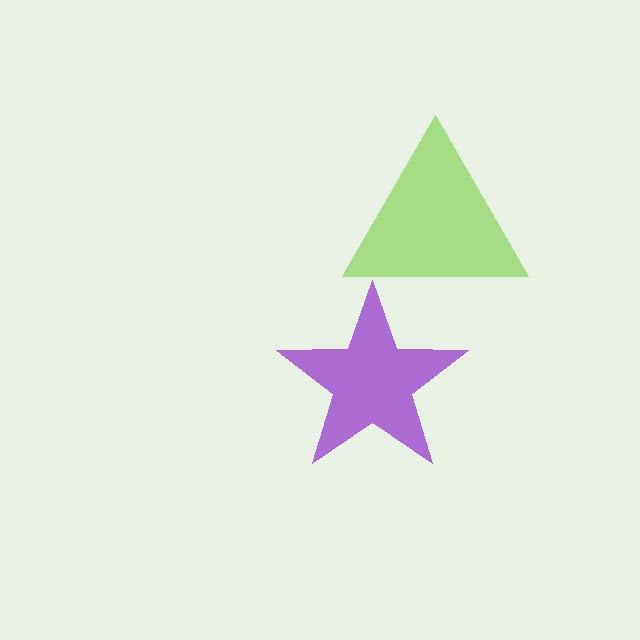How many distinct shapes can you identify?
There are 2 distinct shapes: a purple star, a lime triangle.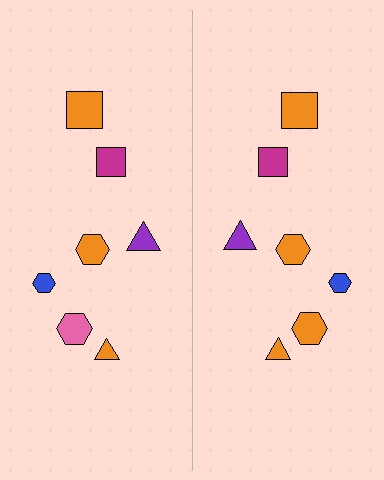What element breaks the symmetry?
The orange hexagon on the right side breaks the symmetry — its mirror counterpart is pink.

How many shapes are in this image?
There are 14 shapes in this image.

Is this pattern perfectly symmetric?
No, the pattern is not perfectly symmetric. The orange hexagon on the right side breaks the symmetry — its mirror counterpart is pink.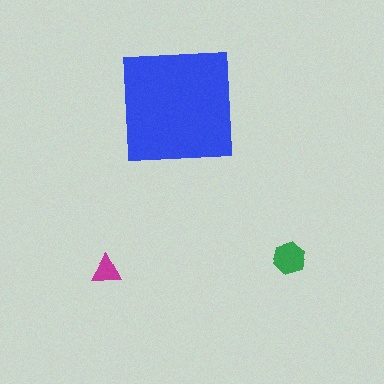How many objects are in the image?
There are 3 objects in the image.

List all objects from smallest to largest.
The magenta triangle, the green hexagon, the blue square.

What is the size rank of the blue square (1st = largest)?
1st.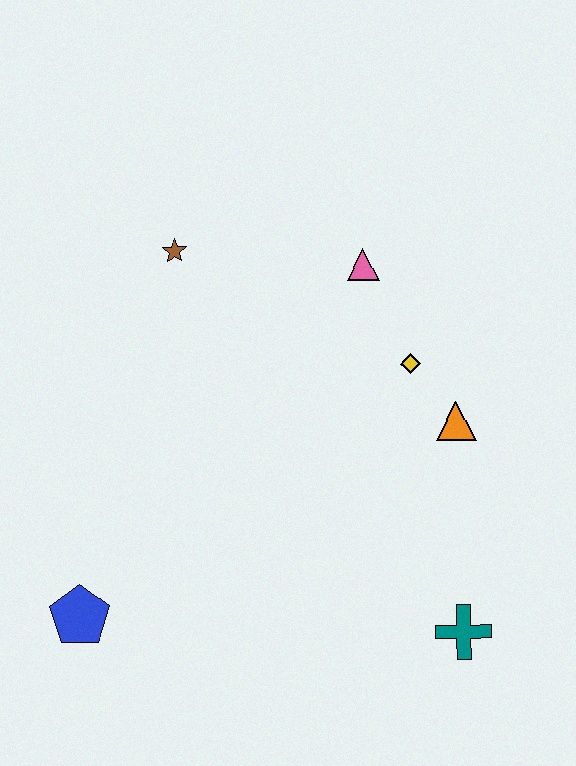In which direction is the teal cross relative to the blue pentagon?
The teal cross is to the right of the blue pentagon.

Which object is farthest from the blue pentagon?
The pink triangle is farthest from the blue pentagon.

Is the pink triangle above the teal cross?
Yes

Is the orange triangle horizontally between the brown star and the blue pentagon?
No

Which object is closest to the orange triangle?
The yellow diamond is closest to the orange triangle.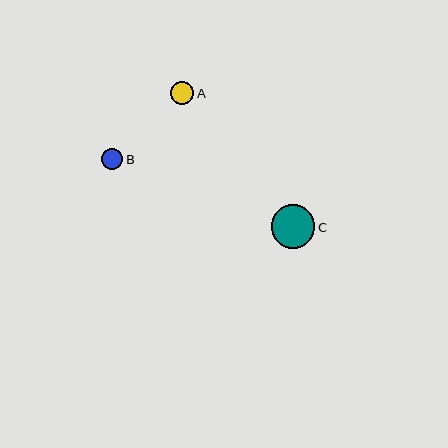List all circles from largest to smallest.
From largest to smallest: C, A, B.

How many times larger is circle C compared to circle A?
Circle C is approximately 1.9 times the size of circle A.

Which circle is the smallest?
Circle B is the smallest with a size of approximately 21 pixels.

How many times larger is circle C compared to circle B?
Circle C is approximately 2.0 times the size of circle B.